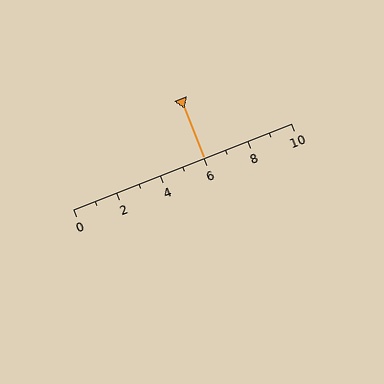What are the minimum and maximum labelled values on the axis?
The axis runs from 0 to 10.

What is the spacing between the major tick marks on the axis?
The major ticks are spaced 2 apart.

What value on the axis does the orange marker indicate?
The marker indicates approximately 6.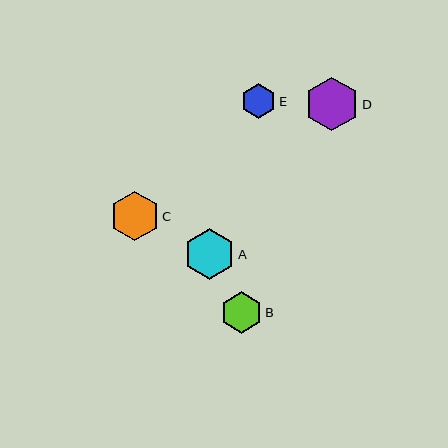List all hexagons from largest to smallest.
From largest to smallest: D, A, C, B, E.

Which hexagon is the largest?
Hexagon D is the largest with a size of approximately 53 pixels.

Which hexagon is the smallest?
Hexagon E is the smallest with a size of approximately 35 pixels.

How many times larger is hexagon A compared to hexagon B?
Hexagon A is approximately 1.2 times the size of hexagon B.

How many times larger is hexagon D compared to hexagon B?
Hexagon D is approximately 1.3 times the size of hexagon B.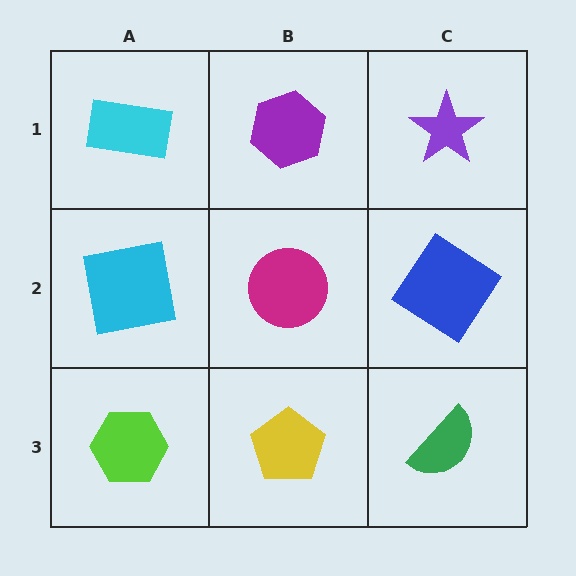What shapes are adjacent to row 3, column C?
A blue diamond (row 2, column C), a yellow pentagon (row 3, column B).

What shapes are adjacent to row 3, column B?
A magenta circle (row 2, column B), a lime hexagon (row 3, column A), a green semicircle (row 3, column C).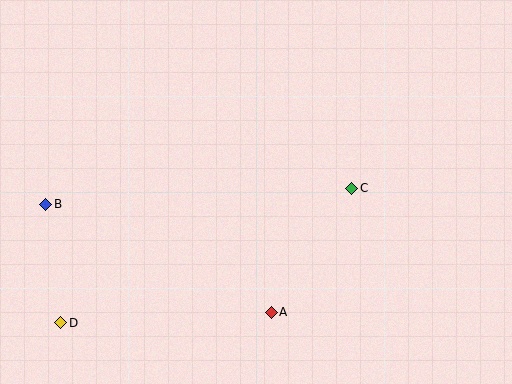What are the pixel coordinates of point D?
Point D is at (61, 323).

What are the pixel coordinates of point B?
Point B is at (46, 204).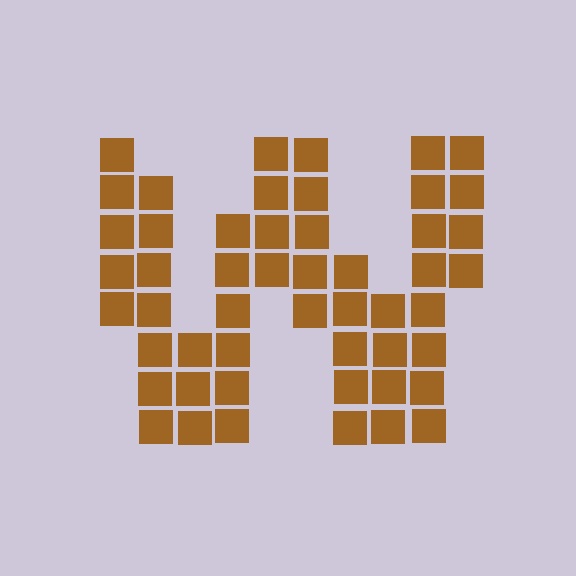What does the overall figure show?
The overall figure shows the letter W.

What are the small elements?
The small elements are squares.